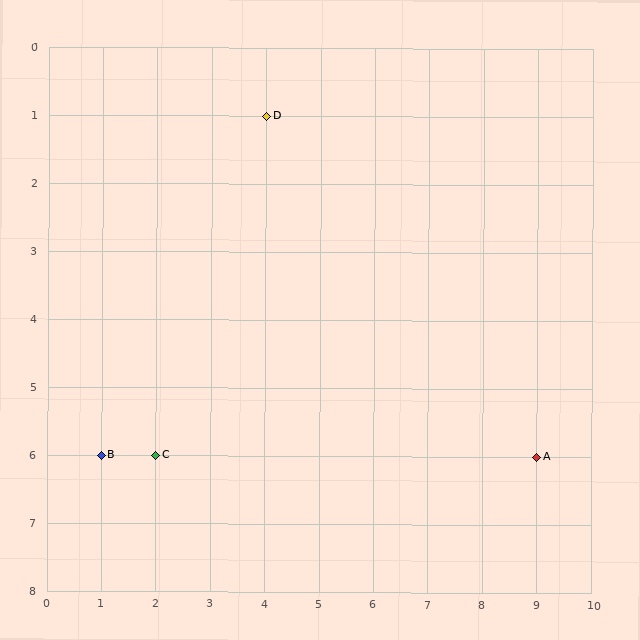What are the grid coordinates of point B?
Point B is at grid coordinates (1, 6).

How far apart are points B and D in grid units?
Points B and D are 3 columns and 5 rows apart (about 5.8 grid units diagonally).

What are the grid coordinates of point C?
Point C is at grid coordinates (2, 6).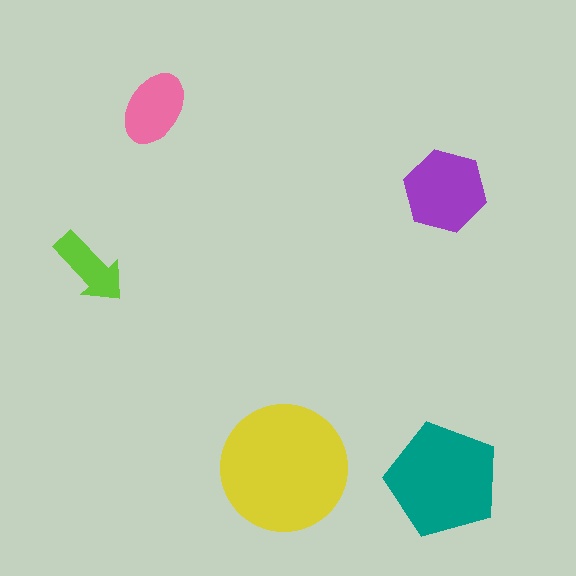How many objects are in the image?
There are 5 objects in the image.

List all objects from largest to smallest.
The yellow circle, the teal pentagon, the purple hexagon, the pink ellipse, the lime arrow.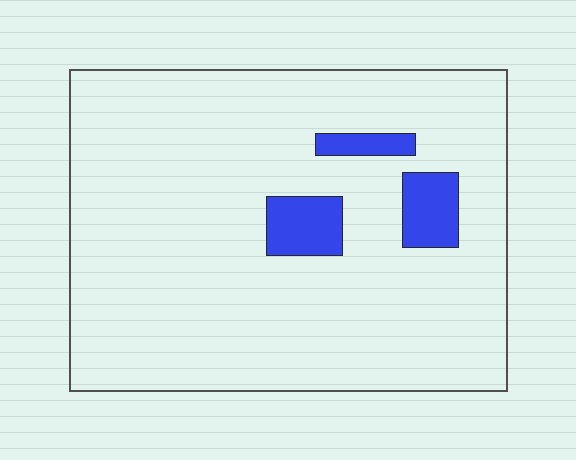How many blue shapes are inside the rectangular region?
3.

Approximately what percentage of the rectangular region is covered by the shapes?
Approximately 10%.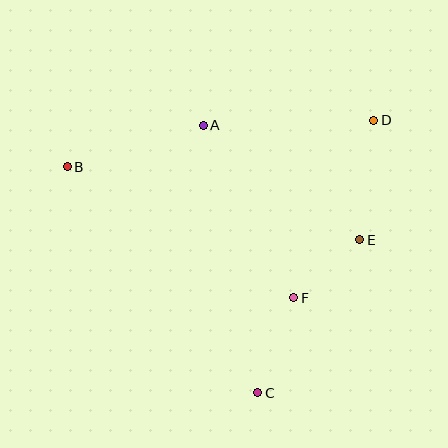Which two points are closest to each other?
Points E and F are closest to each other.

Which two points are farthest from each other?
Points B and D are farthest from each other.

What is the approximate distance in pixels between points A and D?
The distance between A and D is approximately 170 pixels.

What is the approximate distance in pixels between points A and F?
The distance between A and F is approximately 195 pixels.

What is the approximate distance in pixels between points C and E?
The distance between C and E is approximately 184 pixels.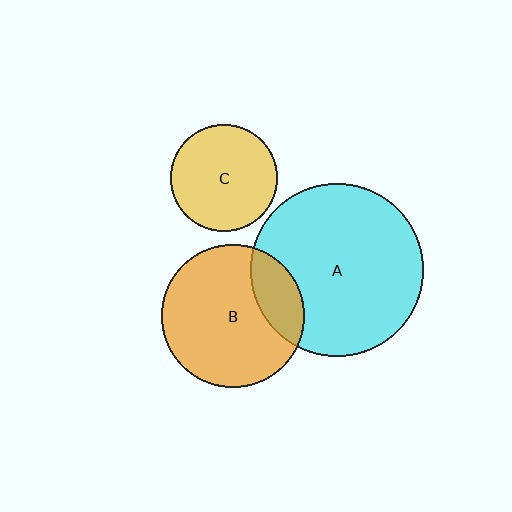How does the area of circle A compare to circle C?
Approximately 2.6 times.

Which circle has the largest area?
Circle A (cyan).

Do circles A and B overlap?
Yes.